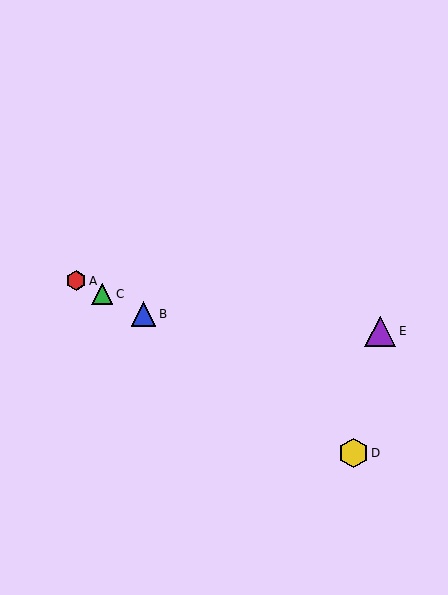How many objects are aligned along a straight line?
3 objects (A, B, C) are aligned along a straight line.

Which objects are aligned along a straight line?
Objects A, B, C are aligned along a straight line.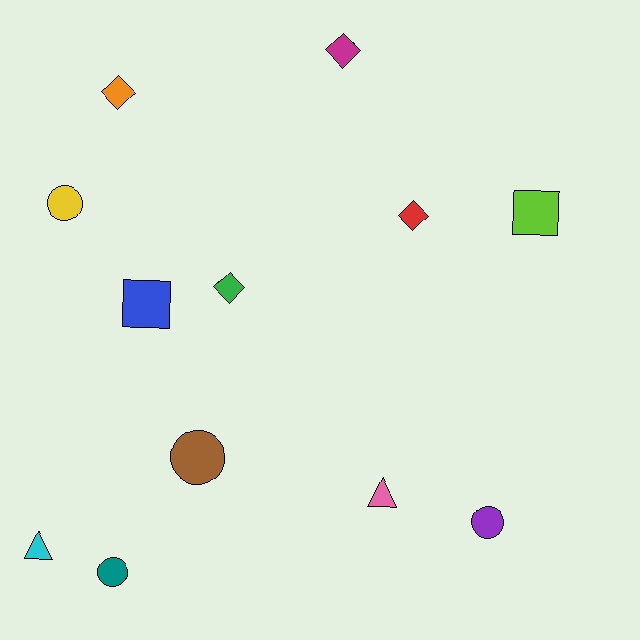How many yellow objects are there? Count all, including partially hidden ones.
There is 1 yellow object.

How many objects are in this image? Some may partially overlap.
There are 12 objects.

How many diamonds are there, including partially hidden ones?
There are 4 diamonds.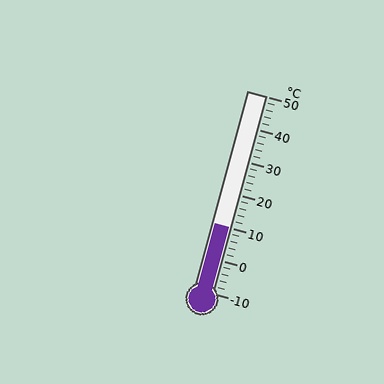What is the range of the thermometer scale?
The thermometer scale ranges from -10°C to 50°C.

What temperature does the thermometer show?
The thermometer shows approximately 10°C.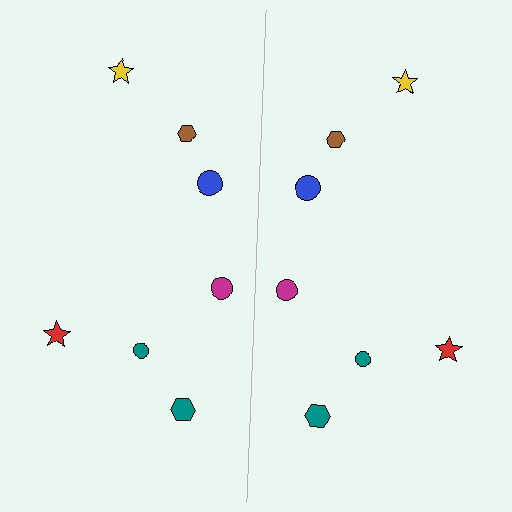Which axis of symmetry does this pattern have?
The pattern has a vertical axis of symmetry running through the center of the image.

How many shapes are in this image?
There are 14 shapes in this image.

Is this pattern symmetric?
Yes, this pattern has bilateral (reflection) symmetry.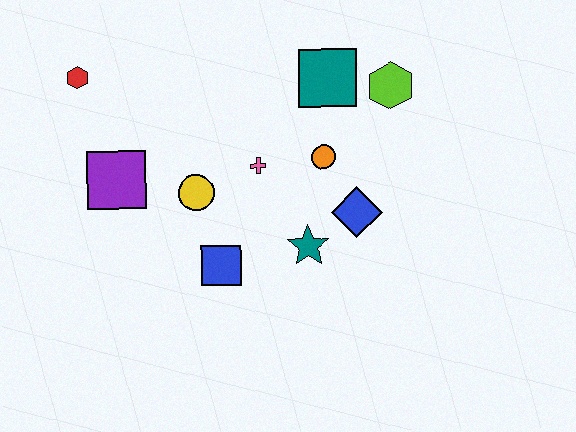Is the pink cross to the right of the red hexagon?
Yes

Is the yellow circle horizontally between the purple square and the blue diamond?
Yes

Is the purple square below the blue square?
No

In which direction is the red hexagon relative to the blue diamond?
The red hexagon is to the left of the blue diamond.